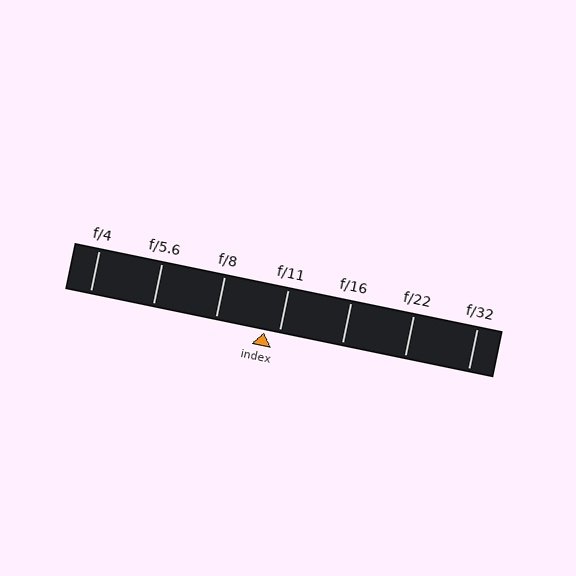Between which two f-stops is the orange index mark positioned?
The index mark is between f/8 and f/11.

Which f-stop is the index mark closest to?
The index mark is closest to f/11.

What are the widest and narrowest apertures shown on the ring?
The widest aperture shown is f/4 and the narrowest is f/32.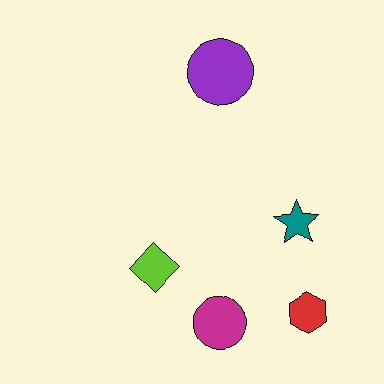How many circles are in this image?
There are 2 circles.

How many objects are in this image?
There are 5 objects.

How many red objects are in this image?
There is 1 red object.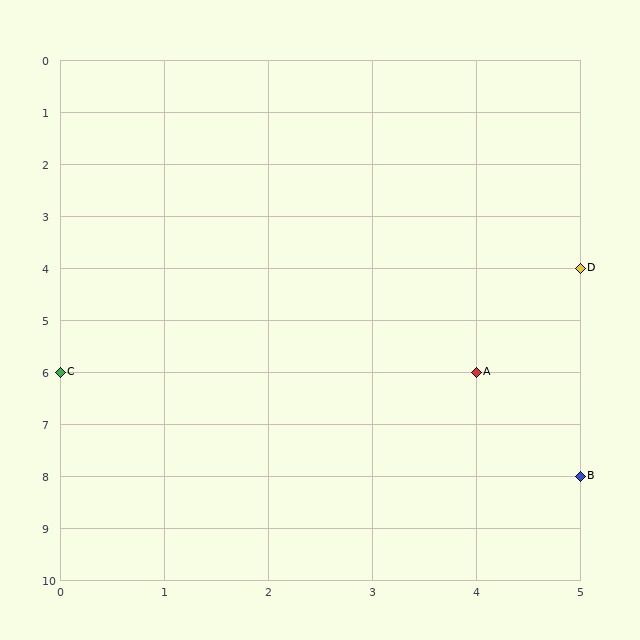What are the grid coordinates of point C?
Point C is at grid coordinates (0, 6).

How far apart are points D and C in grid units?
Points D and C are 5 columns and 2 rows apart (about 5.4 grid units diagonally).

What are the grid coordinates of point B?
Point B is at grid coordinates (5, 8).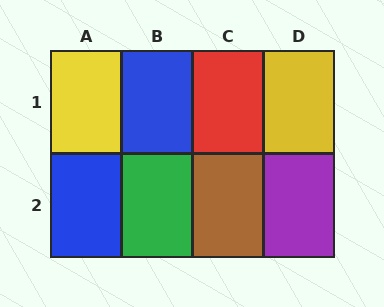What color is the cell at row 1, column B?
Blue.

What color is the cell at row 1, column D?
Yellow.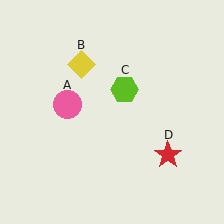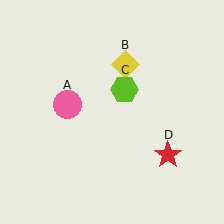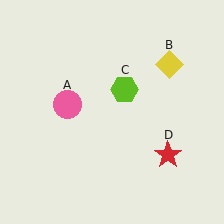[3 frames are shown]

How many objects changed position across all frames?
1 object changed position: yellow diamond (object B).